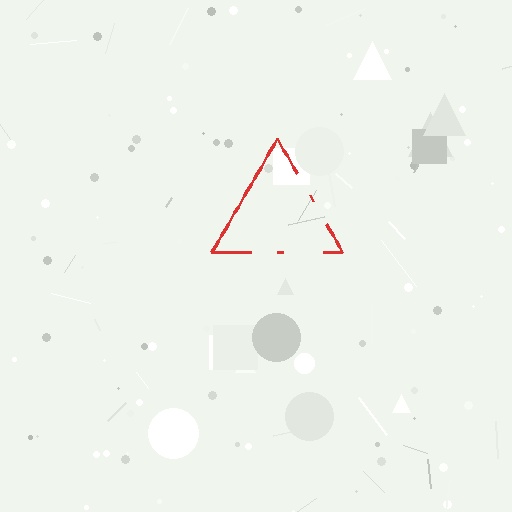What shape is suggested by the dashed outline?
The dashed outline suggests a triangle.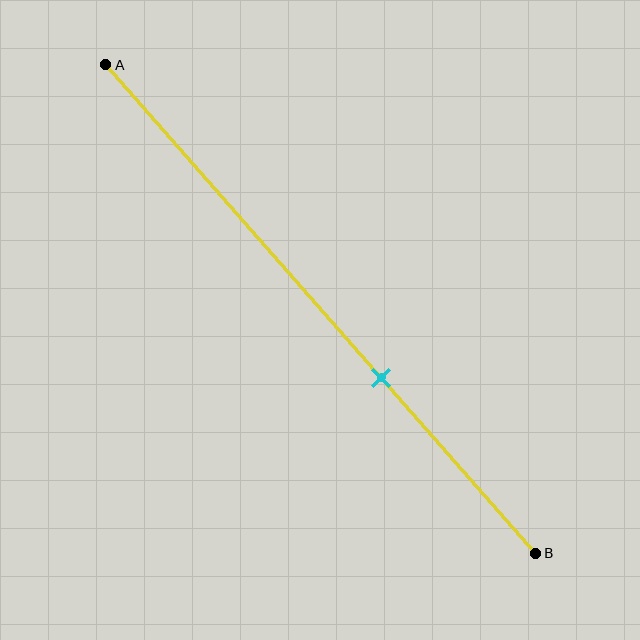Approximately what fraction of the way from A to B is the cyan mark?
The cyan mark is approximately 65% of the way from A to B.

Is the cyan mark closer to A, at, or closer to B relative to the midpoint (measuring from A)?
The cyan mark is closer to point B than the midpoint of segment AB.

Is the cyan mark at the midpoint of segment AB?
No, the mark is at about 65% from A, not at the 50% midpoint.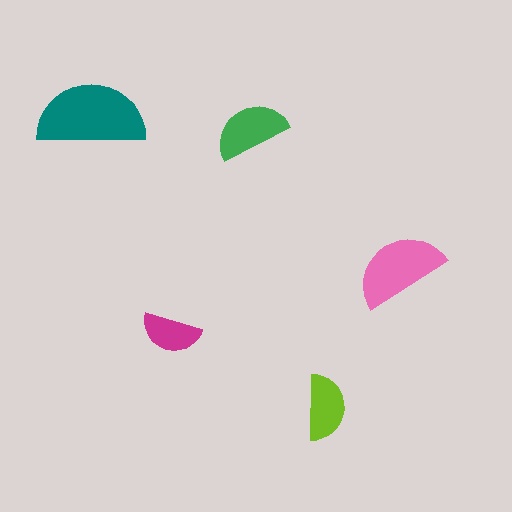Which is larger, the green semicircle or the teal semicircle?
The teal one.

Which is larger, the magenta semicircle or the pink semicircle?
The pink one.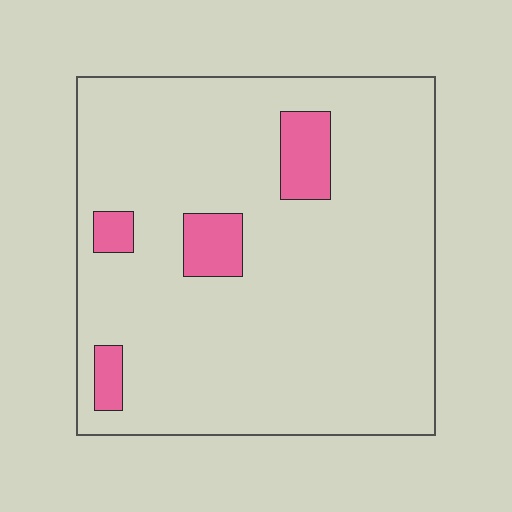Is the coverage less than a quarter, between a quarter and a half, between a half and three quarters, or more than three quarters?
Less than a quarter.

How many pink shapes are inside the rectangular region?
4.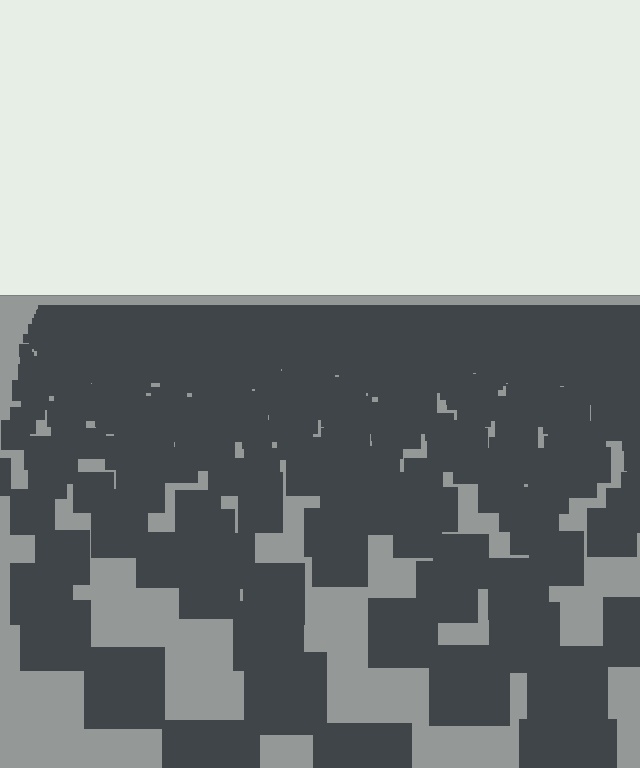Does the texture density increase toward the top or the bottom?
Density increases toward the top.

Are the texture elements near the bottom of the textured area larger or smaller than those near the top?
Larger. Near the bottom, elements are closer to the viewer and appear at a bigger on-screen size.